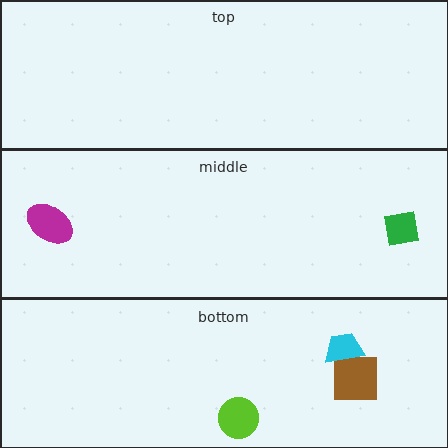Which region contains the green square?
The middle region.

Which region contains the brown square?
The bottom region.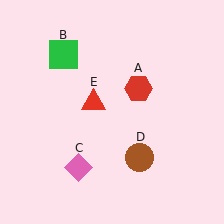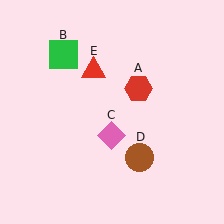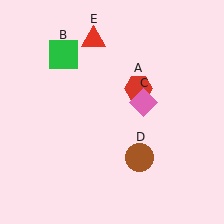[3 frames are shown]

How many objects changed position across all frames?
2 objects changed position: pink diamond (object C), red triangle (object E).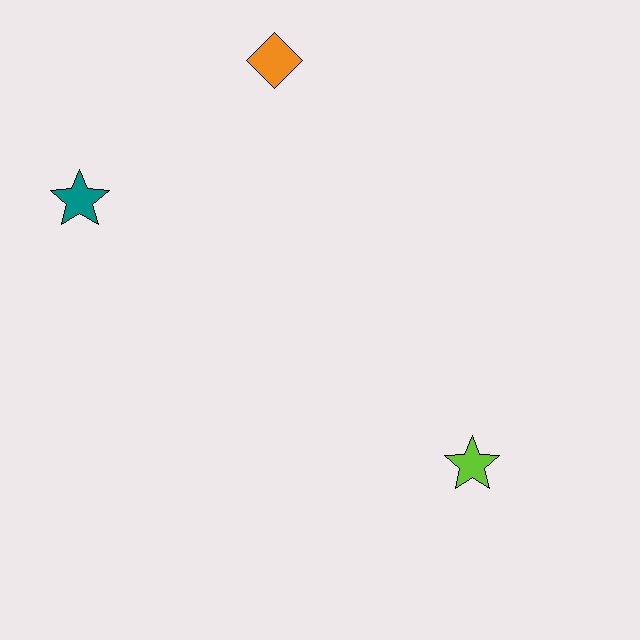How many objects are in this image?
There are 3 objects.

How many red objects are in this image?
There are no red objects.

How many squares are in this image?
There are no squares.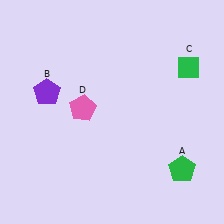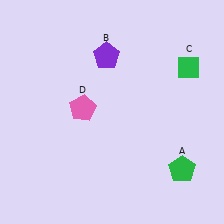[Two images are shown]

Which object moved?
The purple pentagon (B) moved right.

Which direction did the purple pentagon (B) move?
The purple pentagon (B) moved right.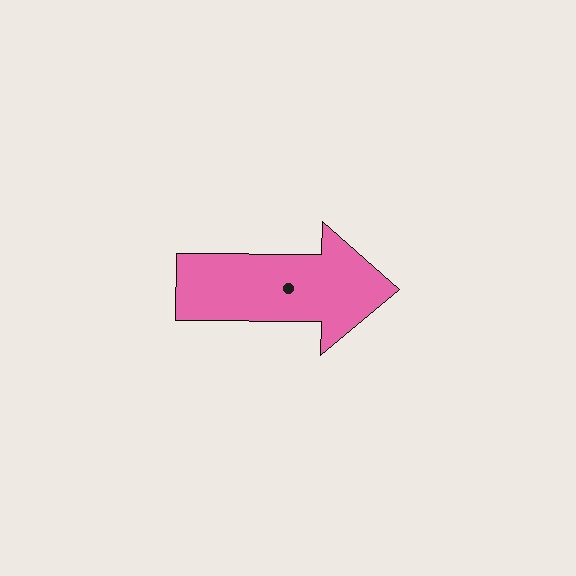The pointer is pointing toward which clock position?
Roughly 3 o'clock.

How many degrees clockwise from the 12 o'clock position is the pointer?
Approximately 91 degrees.